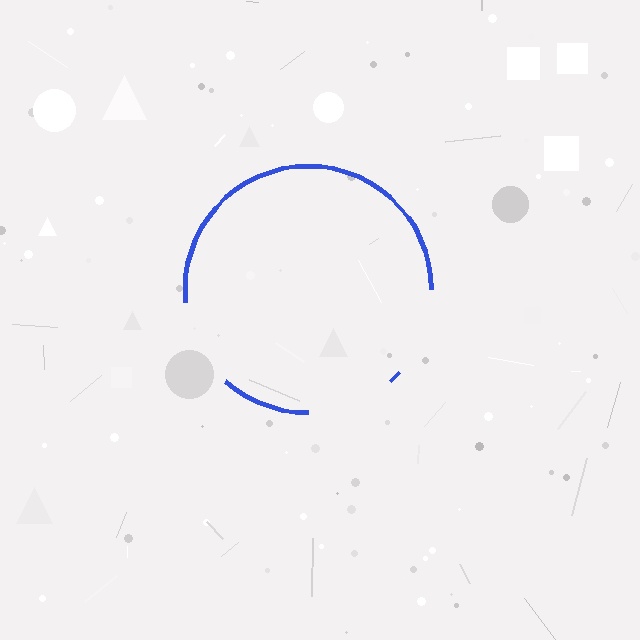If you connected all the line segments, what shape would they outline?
They would outline a circle.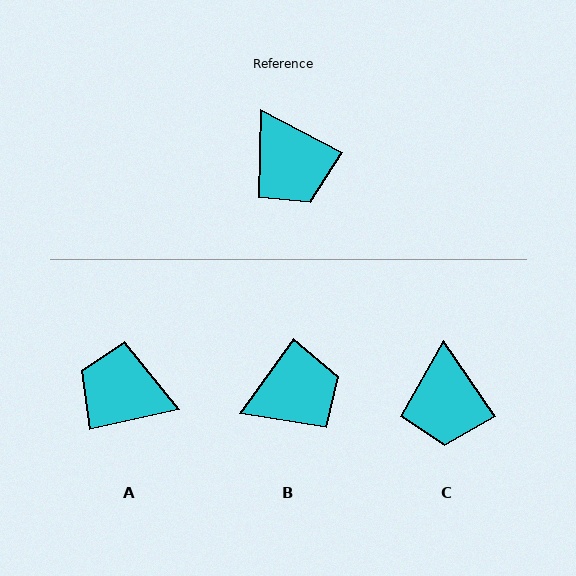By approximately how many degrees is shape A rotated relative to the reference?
Approximately 140 degrees clockwise.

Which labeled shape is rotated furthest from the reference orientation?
A, about 140 degrees away.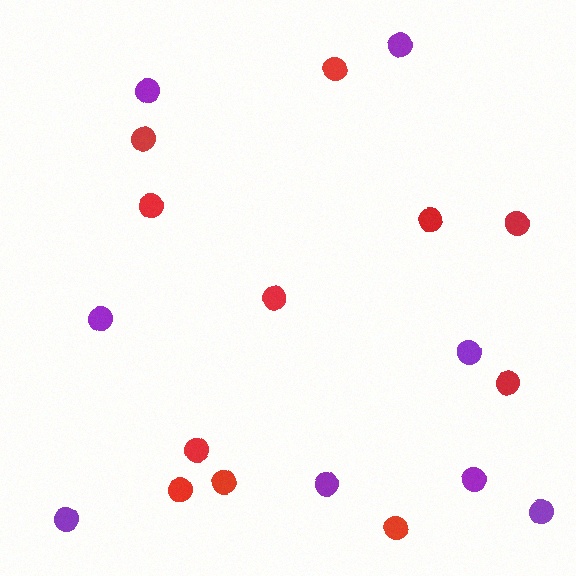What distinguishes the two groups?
There are 2 groups: one group of purple circles (8) and one group of red circles (11).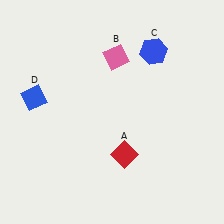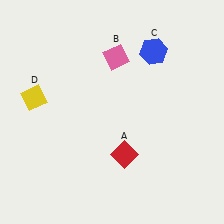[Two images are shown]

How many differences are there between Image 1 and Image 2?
There is 1 difference between the two images.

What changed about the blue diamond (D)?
In Image 1, D is blue. In Image 2, it changed to yellow.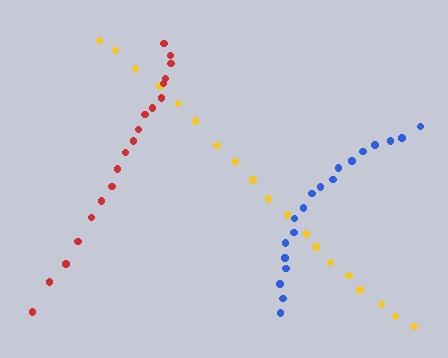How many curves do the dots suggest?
There are 3 distinct paths.